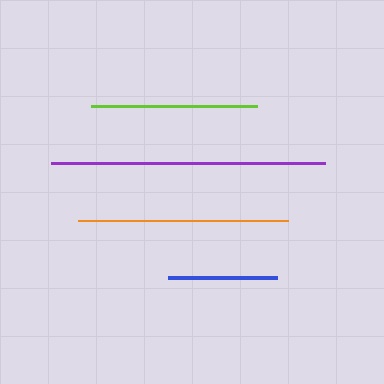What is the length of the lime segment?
The lime segment is approximately 166 pixels long.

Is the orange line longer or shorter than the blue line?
The orange line is longer than the blue line.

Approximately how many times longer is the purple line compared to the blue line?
The purple line is approximately 2.5 times the length of the blue line.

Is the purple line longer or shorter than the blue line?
The purple line is longer than the blue line.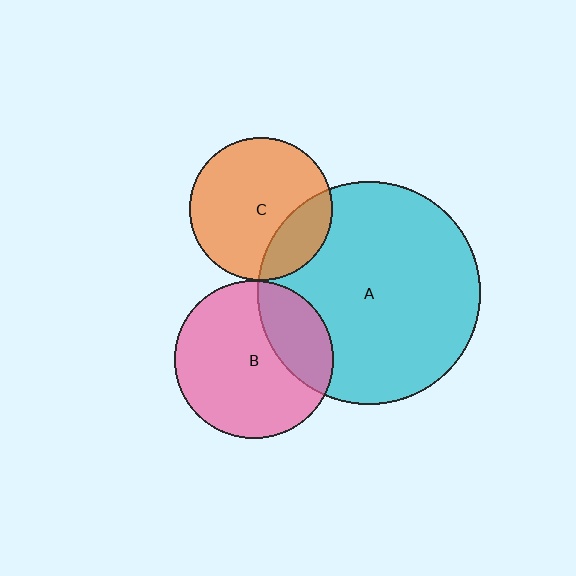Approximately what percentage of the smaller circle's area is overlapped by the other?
Approximately 25%.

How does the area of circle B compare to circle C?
Approximately 1.2 times.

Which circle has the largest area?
Circle A (cyan).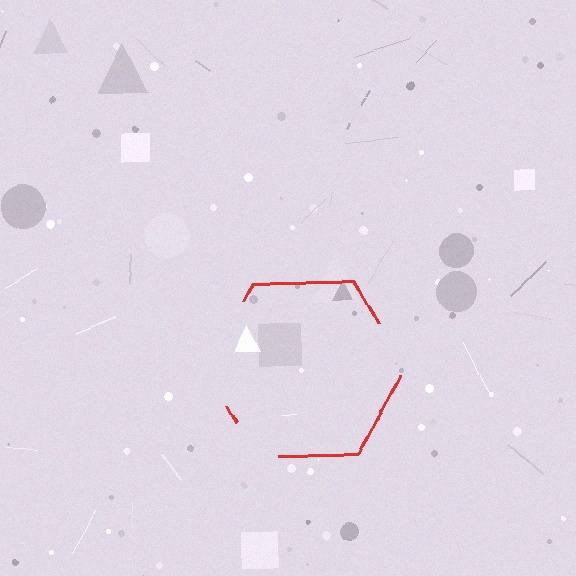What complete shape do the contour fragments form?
The contour fragments form a hexagon.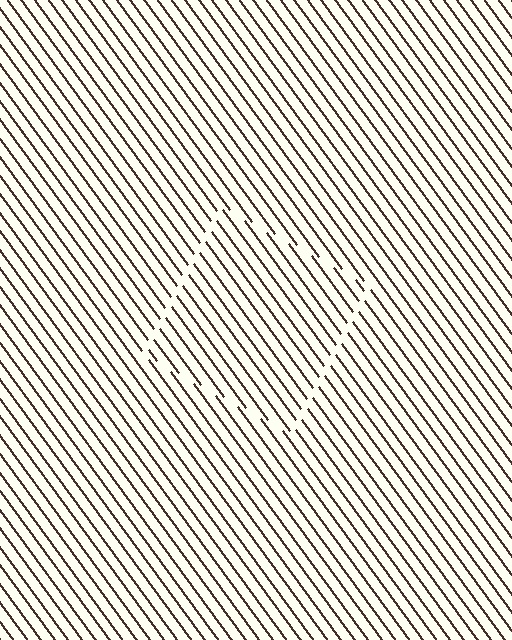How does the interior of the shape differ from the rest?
The interior of the shape contains the same grating, shifted by half a period — the contour is defined by the phase discontinuity where line-ends from the inner and outer gratings abut.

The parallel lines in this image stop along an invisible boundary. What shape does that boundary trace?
An illusory square. The interior of the shape contains the same grating, shifted by half a period — the contour is defined by the phase discontinuity where line-ends from the inner and outer gratings abut.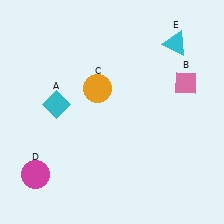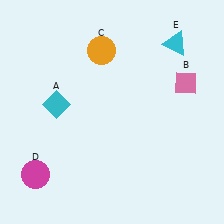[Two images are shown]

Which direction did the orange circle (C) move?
The orange circle (C) moved up.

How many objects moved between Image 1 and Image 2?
1 object moved between the two images.